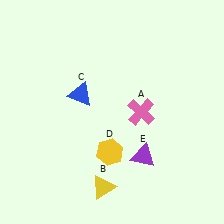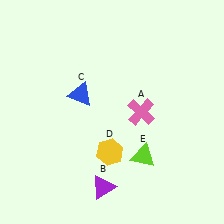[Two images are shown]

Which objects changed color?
B changed from yellow to purple. E changed from purple to lime.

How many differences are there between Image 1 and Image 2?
There are 2 differences between the two images.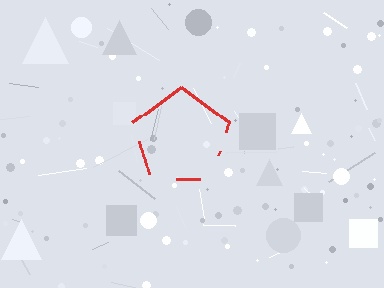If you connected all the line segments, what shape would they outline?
They would outline a pentagon.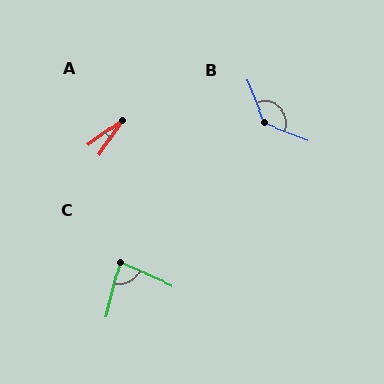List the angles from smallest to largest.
A (21°), C (81°), B (134°).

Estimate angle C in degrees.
Approximately 81 degrees.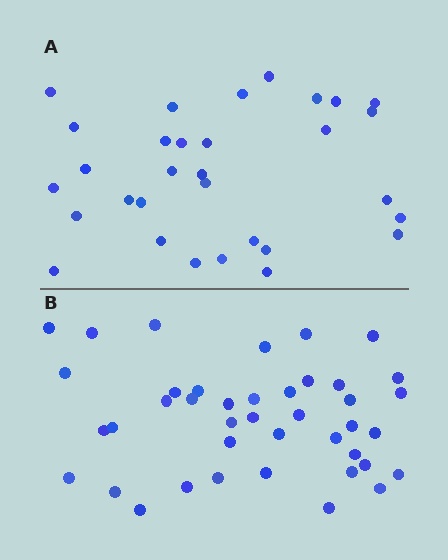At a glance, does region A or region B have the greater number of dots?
Region B (the bottom region) has more dots.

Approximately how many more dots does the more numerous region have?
Region B has roughly 10 or so more dots than region A.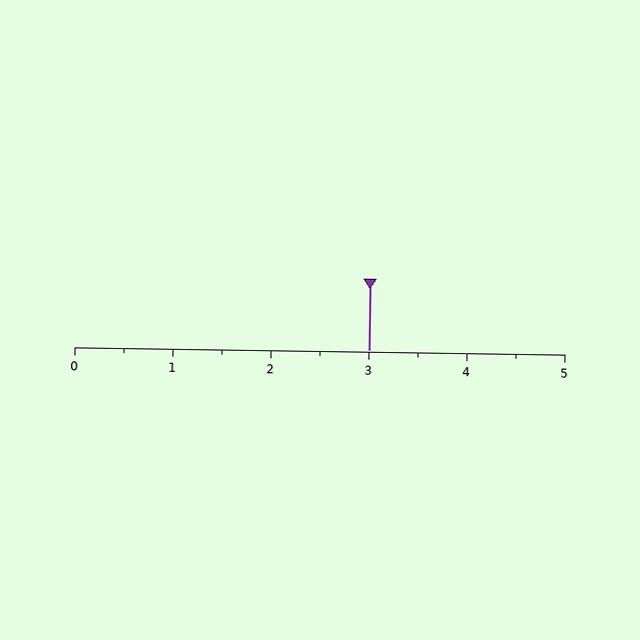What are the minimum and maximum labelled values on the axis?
The axis runs from 0 to 5.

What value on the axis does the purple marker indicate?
The marker indicates approximately 3.